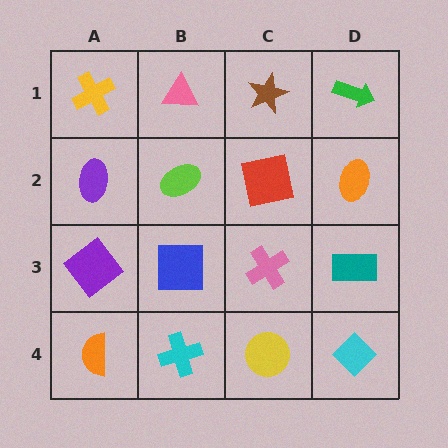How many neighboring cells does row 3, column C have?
4.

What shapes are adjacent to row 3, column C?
A red square (row 2, column C), a yellow circle (row 4, column C), a blue square (row 3, column B), a teal rectangle (row 3, column D).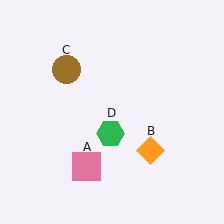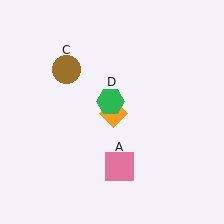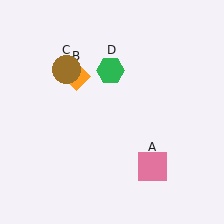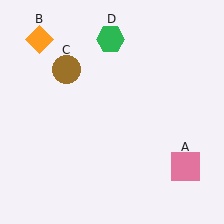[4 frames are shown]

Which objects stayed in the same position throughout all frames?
Brown circle (object C) remained stationary.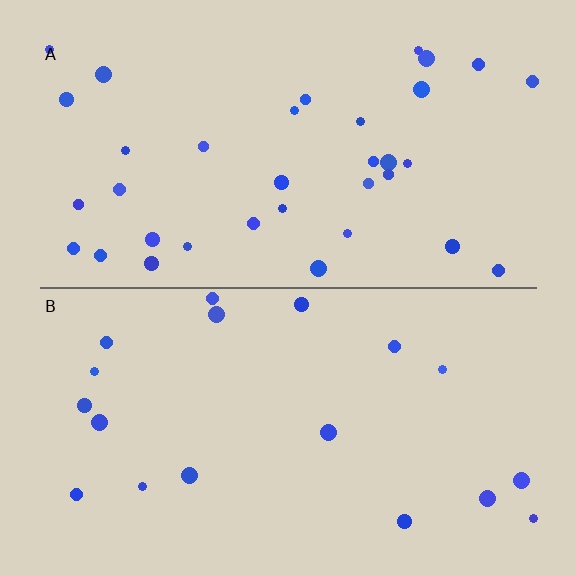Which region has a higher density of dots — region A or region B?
A (the top).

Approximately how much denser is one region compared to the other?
Approximately 1.9× — region A over region B.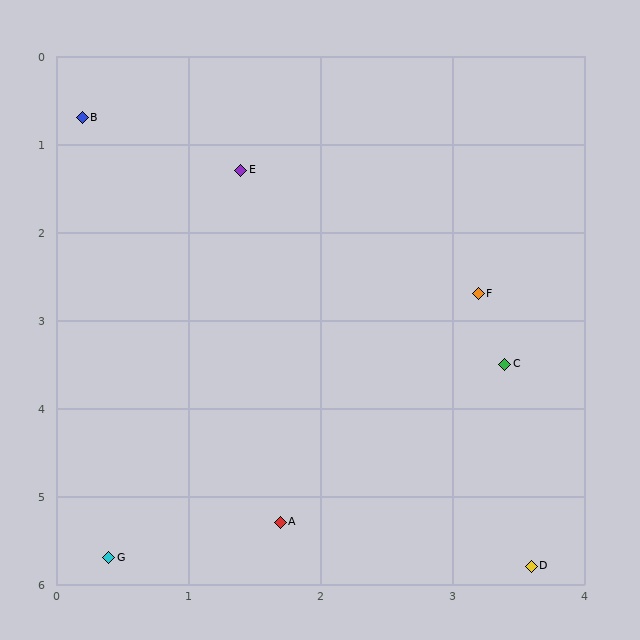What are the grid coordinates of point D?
Point D is at approximately (3.6, 5.8).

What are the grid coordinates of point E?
Point E is at approximately (1.4, 1.3).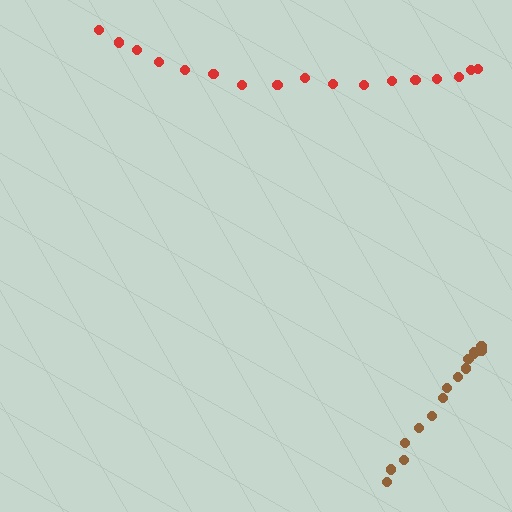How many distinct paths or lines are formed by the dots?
There are 2 distinct paths.